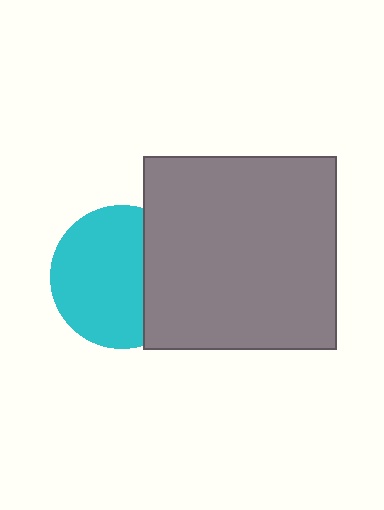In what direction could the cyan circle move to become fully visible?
The cyan circle could move left. That would shift it out from behind the gray square entirely.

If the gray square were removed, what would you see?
You would see the complete cyan circle.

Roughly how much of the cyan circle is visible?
Most of it is visible (roughly 69%).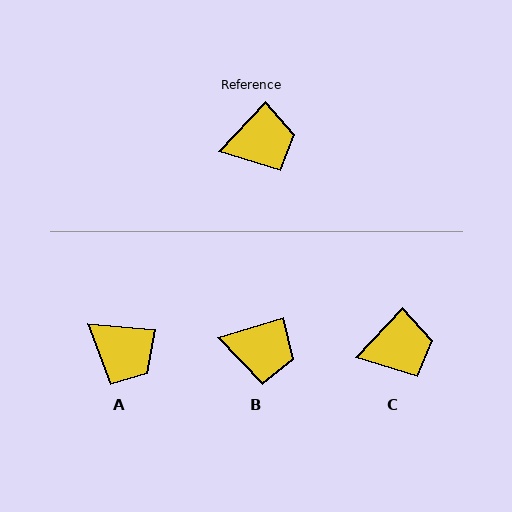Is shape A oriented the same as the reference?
No, it is off by about 52 degrees.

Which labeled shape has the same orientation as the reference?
C.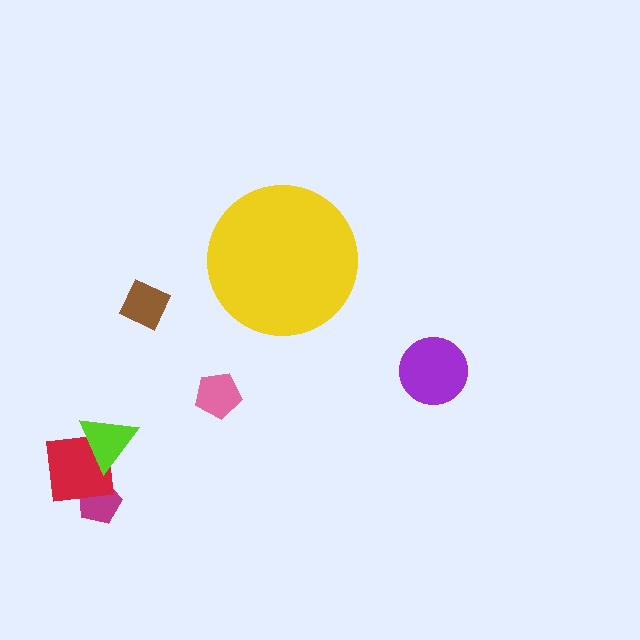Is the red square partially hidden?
No, the red square is fully visible.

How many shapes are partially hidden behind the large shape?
0 shapes are partially hidden.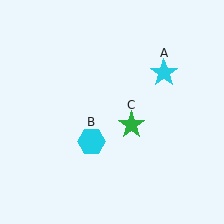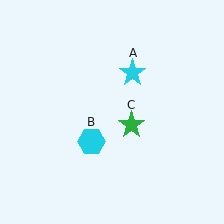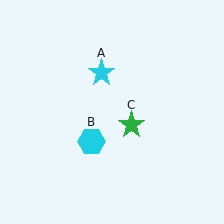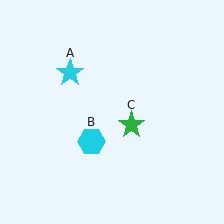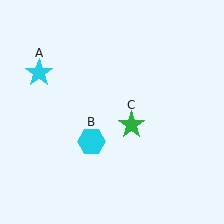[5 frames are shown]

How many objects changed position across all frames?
1 object changed position: cyan star (object A).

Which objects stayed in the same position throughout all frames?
Cyan hexagon (object B) and green star (object C) remained stationary.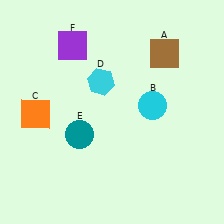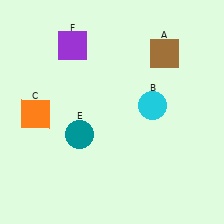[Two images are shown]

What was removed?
The cyan hexagon (D) was removed in Image 2.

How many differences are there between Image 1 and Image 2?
There is 1 difference between the two images.